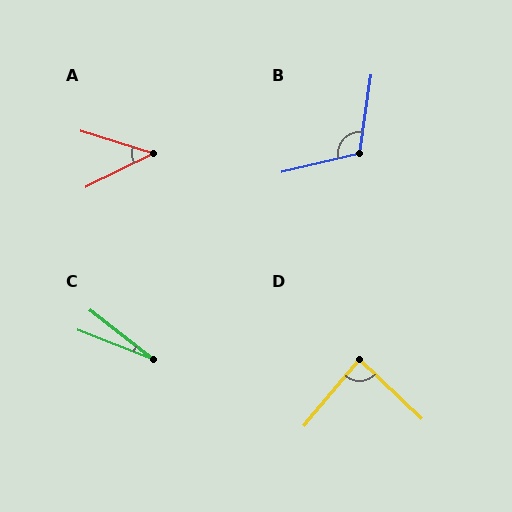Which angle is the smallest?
C, at approximately 16 degrees.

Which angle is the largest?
B, at approximately 112 degrees.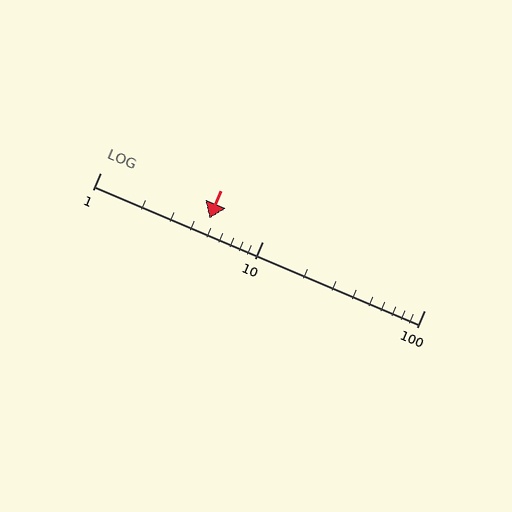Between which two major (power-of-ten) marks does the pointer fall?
The pointer is between 1 and 10.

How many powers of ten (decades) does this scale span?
The scale spans 2 decades, from 1 to 100.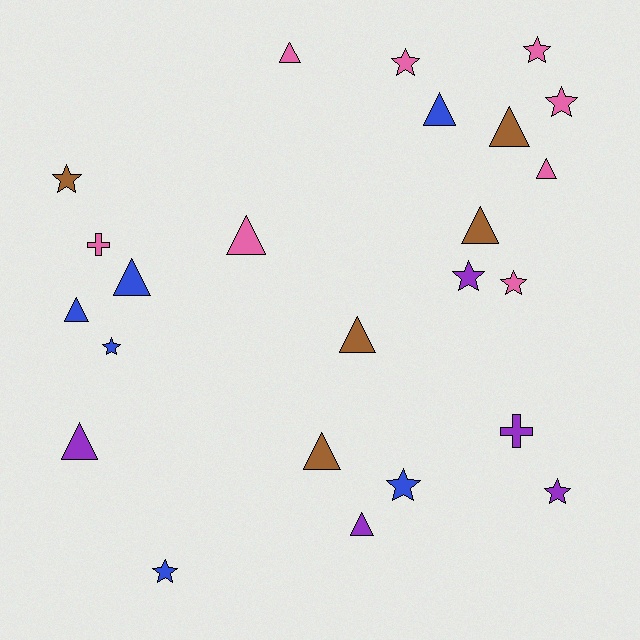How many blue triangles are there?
There are 3 blue triangles.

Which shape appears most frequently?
Triangle, with 12 objects.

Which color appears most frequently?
Pink, with 8 objects.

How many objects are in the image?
There are 24 objects.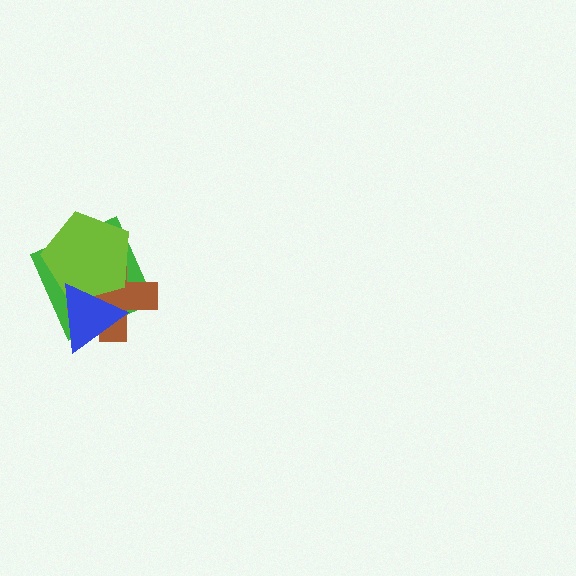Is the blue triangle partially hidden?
No, no other shape covers it.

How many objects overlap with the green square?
3 objects overlap with the green square.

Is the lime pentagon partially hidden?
Yes, it is partially covered by another shape.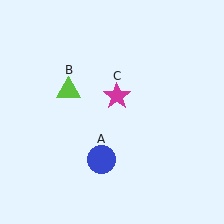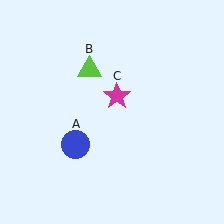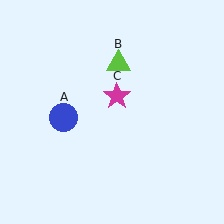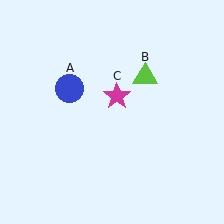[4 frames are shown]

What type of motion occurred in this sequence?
The blue circle (object A), lime triangle (object B) rotated clockwise around the center of the scene.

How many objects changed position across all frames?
2 objects changed position: blue circle (object A), lime triangle (object B).